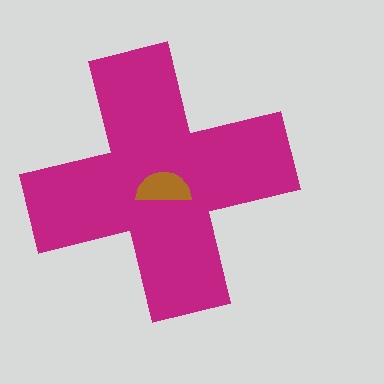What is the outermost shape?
The magenta cross.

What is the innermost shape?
The brown semicircle.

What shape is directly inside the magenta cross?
The brown semicircle.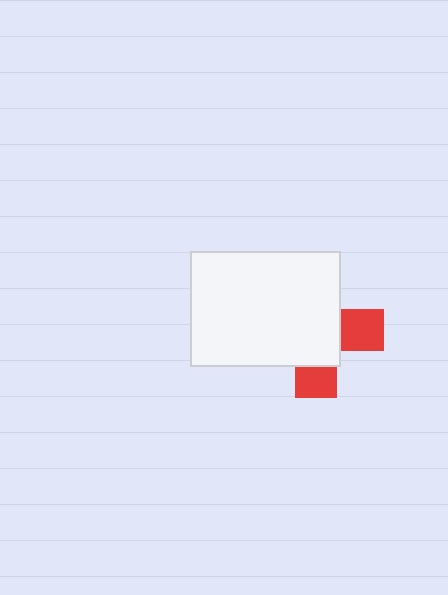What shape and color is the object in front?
The object in front is a white rectangle.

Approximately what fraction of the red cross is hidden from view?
Roughly 69% of the red cross is hidden behind the white rectangle.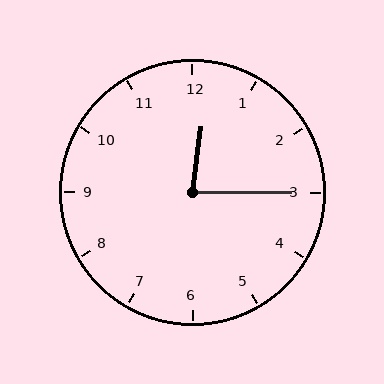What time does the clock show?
12:15.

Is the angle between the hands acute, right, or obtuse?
It is acute.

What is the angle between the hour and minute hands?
Approximately 82 degrees.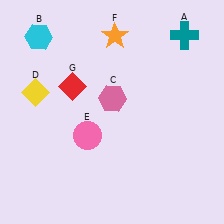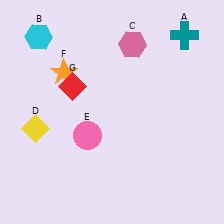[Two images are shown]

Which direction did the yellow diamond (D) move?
The yellow diamond (D) moved down.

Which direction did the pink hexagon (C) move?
The pink hexagon (C) moved up.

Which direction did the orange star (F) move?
The orange star (F) moved left.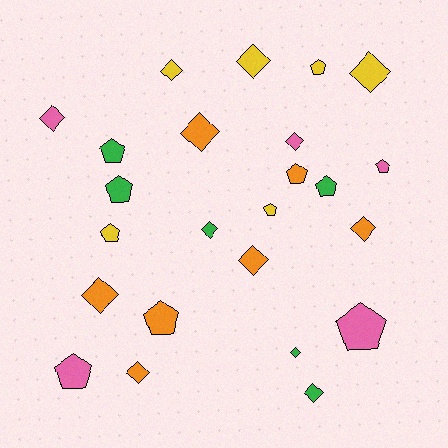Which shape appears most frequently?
Diamond, with 13 objects.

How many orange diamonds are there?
There are 5 orange diamonds.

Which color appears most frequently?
Orange, with 7 objects.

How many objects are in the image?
There are 24 objects.